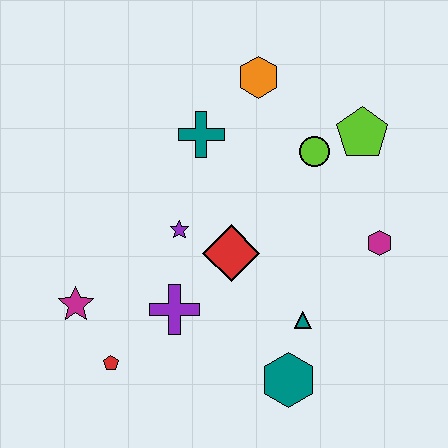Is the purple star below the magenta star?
No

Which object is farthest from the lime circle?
The red pentagon is farthest from the lime circle.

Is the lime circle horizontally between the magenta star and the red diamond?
No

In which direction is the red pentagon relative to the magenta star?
The red pentagon is below the magenta star.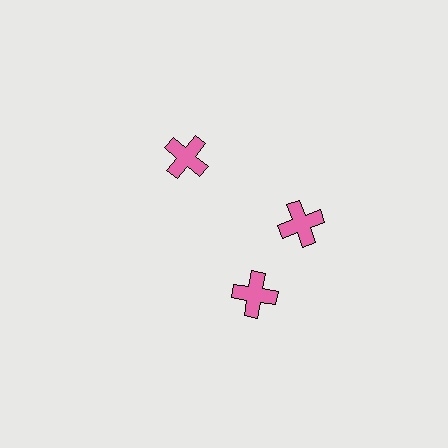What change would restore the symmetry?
The symmetry would be restored by rotating it back into even spacing with its neighbors so that all 3 crosses sit at equal angles and equal distance from the center.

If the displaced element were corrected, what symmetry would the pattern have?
It would have 3-fold rotational symmetry — the pattern would map onto itself every 120 degrees.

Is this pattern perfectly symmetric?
No. The 3 pink crosses are arranged in a ring, but one element near the 7 o'clock position is rotated out of alignment along the ring, breaking the 3-fold rotational symmetry.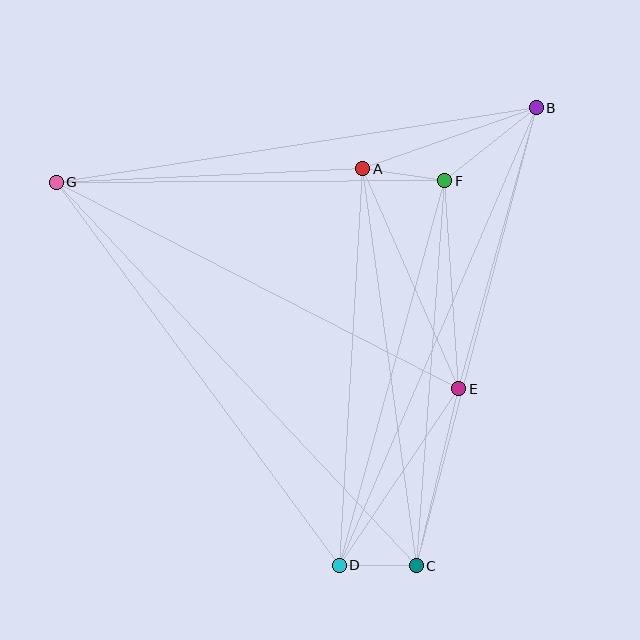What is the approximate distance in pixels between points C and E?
The distance between C and E is approximately 182 pixels.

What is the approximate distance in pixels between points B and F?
The distance between B and F is approximately 117 pixels.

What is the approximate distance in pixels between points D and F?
The distance between D and F is approximately 398 pixels.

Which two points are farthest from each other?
Points C and G are farthest from each other.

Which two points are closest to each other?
Points C and D are closest to each other.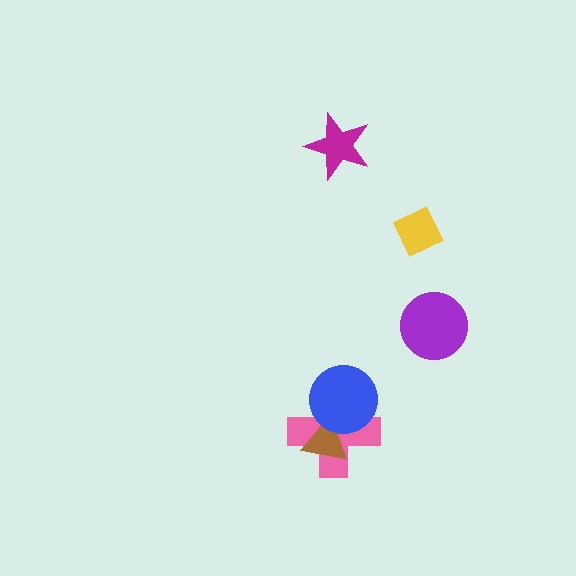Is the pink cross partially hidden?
Yes, it is partially covered by another shape.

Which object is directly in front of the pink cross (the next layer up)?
The brown triangle is directly in front of the pink cross.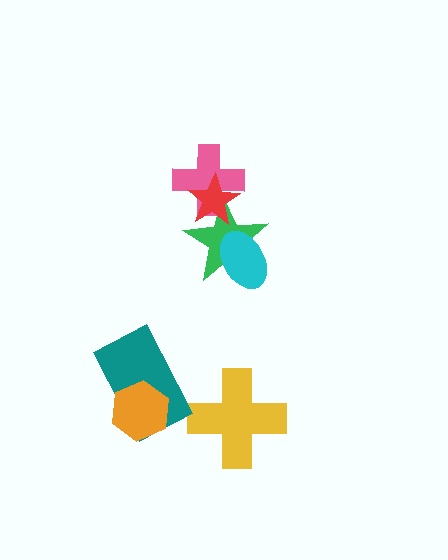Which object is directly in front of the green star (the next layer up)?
The cyan ellipse is directly in front of the green star.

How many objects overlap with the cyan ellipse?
1 object overlaps with the cyan ellipse.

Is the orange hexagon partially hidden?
No, no other shape covers it.